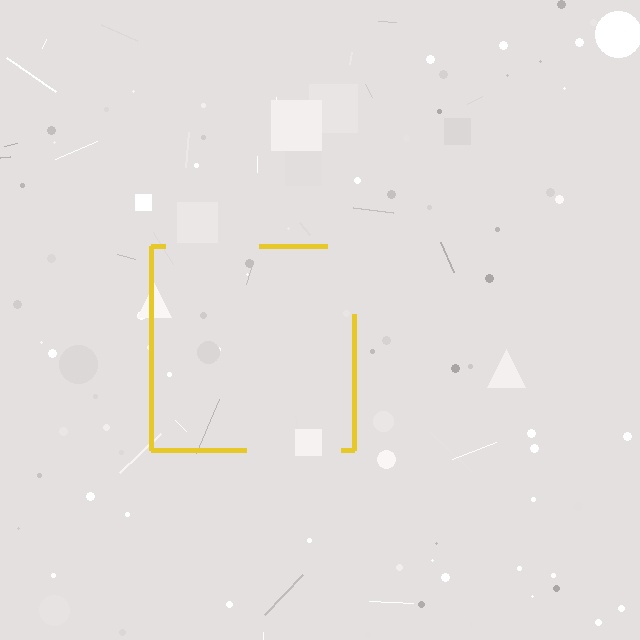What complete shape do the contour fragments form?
The contour fragments form a square.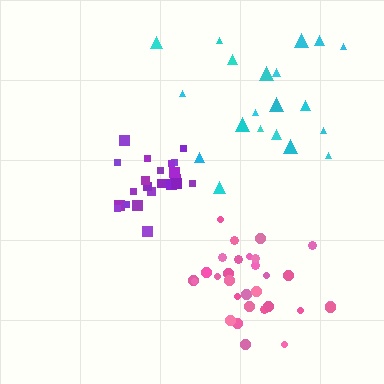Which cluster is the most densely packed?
Purple.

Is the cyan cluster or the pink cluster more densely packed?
Pink.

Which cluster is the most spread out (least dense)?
Cyan.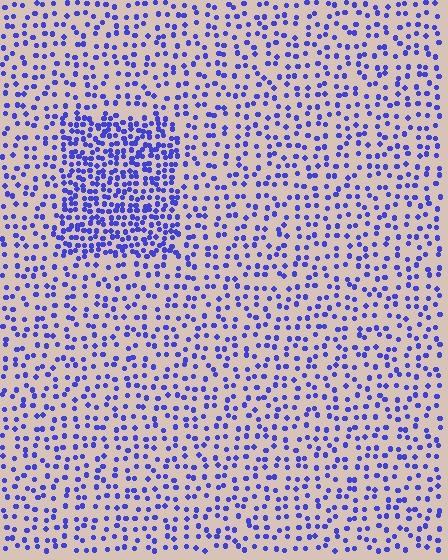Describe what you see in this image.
The image contains small blue elements arranged at two different densities. A rectangle-shaped region is visible where the elements are more densely packed than the surrounding area.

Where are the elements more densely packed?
The elements are more densely packed inside the rectangle boundary.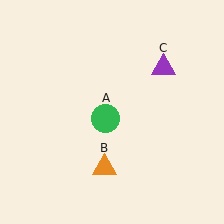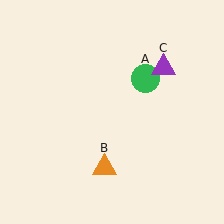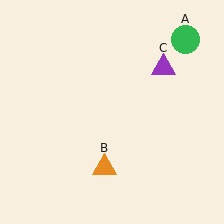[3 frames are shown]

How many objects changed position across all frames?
1 object changed position: green circle (object A).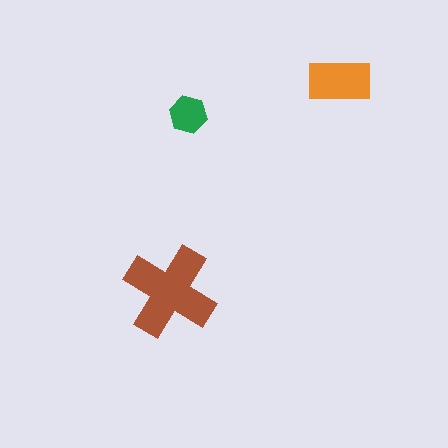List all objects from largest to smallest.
The brown cross, the orange rectangle, the green hexagon.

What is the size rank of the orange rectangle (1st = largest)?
2nd.